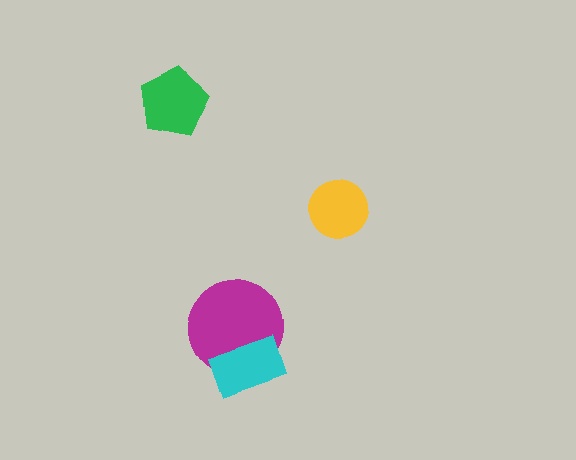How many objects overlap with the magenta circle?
1 object overlaps with the magenta circle.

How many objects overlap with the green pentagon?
0 objects overlap with the green pentagon.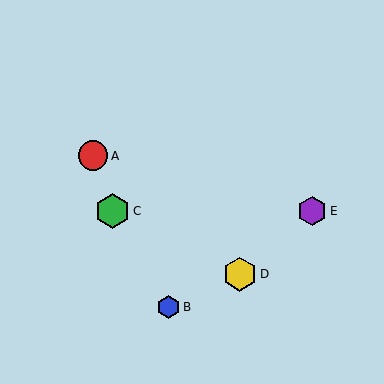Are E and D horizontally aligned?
No, E is at y≈211 and D is at y≈274.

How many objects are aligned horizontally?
2 objects (C, E) are aligned horizontally.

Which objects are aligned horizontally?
Objects C, E are aligned horizontally.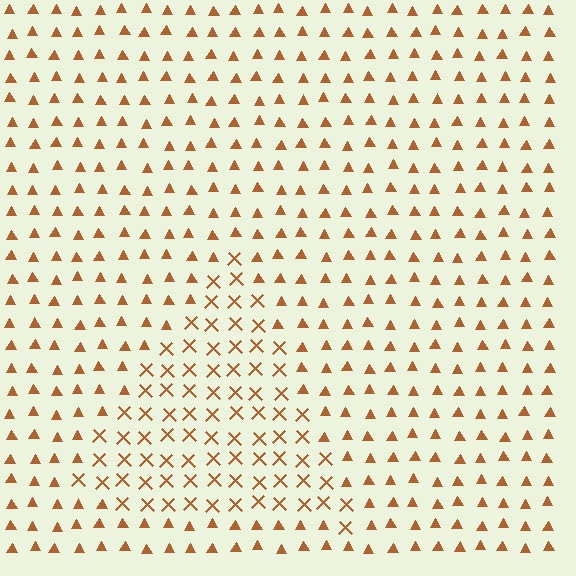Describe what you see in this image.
The image is filled with small brown elements arranged in a uniform grid. A triangle-shaped region contains X marks, while the surrounding area contains triangles. The boundary is defined purely by the change in element shape.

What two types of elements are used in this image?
The image uses X marks inside the triangle region and triangles outside it.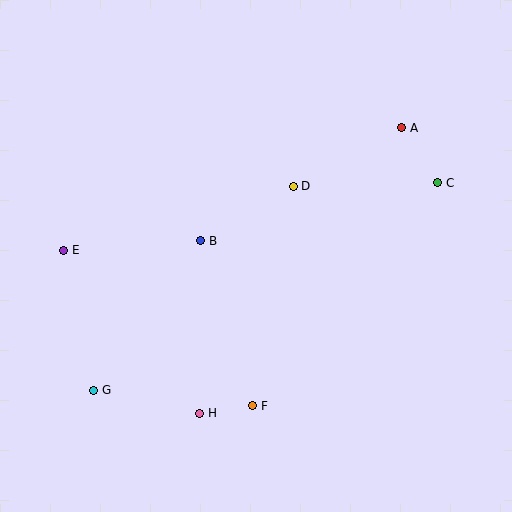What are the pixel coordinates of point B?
Point B is at (201, 241).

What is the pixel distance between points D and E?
The distance between D and E is 238 pixels.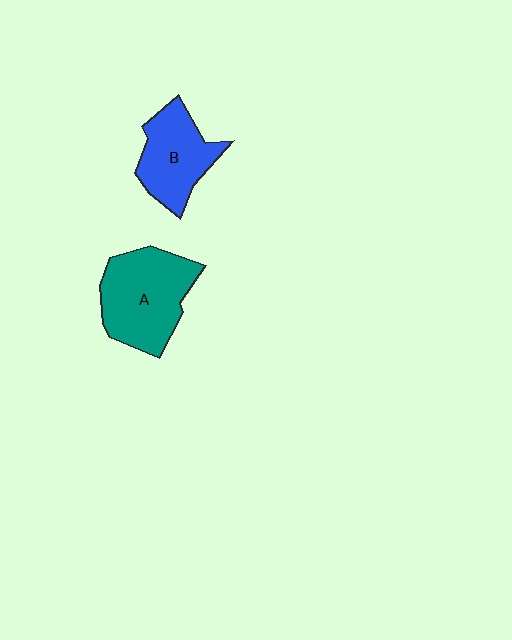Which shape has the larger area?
Shape A (teal).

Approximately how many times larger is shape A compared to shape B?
Approximately 1.3 times.